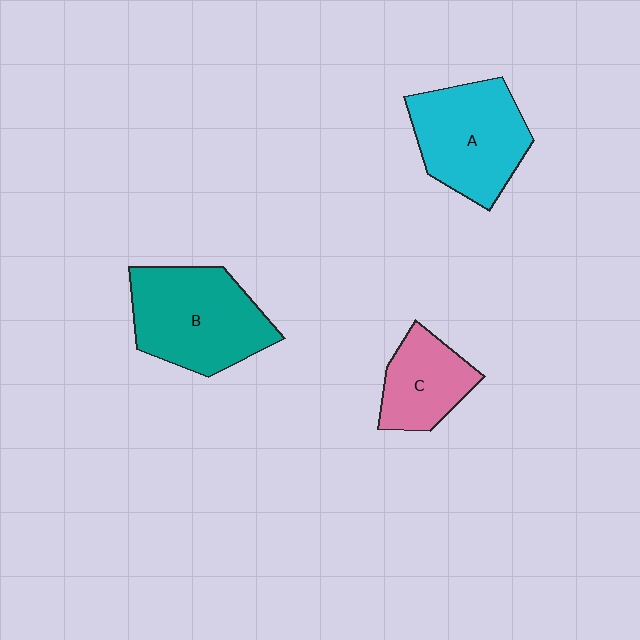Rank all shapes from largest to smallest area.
From largest to smallest: B (teal), A (cyan), C (pink).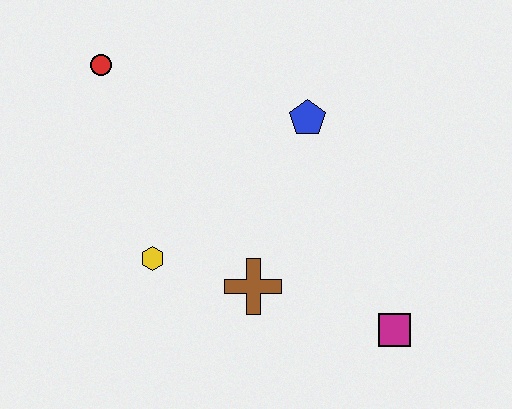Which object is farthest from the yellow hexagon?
The magenta square is farthest from the yellow hexagon.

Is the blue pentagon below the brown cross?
No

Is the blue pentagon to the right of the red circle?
Yes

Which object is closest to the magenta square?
The brown cross is closest to the magenta square.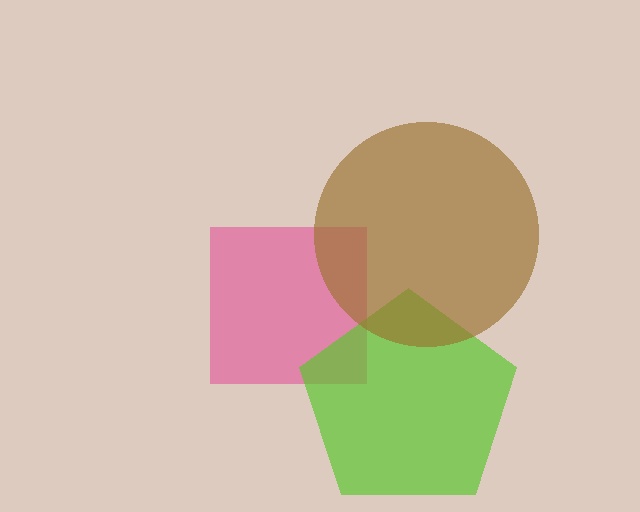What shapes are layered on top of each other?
The layered shapes are: a pink square, a lime pentagon, a brown circle.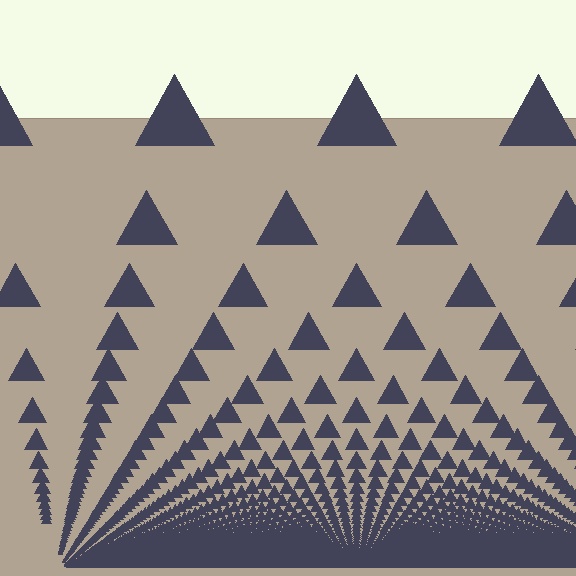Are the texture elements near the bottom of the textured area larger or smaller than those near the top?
Smaller. The gradient is inverted — elements near the bottom are smaller and denser.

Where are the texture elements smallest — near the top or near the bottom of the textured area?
Near the bottom.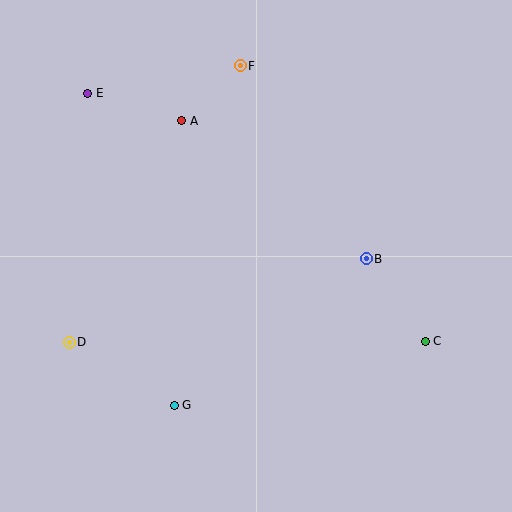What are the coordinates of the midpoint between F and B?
The midpoint between F and B is at (303, 162).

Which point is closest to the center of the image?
Point B at (366, 259) is closest to the center.